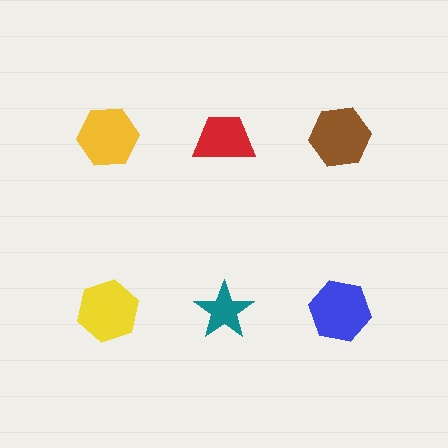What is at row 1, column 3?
A brown hexagon.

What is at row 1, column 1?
A yellow hexagon.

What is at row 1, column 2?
A red trapezoid.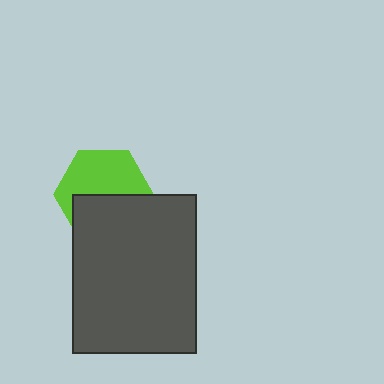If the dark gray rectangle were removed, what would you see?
You would see the complete lime hexagon.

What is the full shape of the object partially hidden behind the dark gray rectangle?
The partially hidden object is a lime hexagon.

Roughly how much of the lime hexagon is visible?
About half of it is visible (roughly 54%).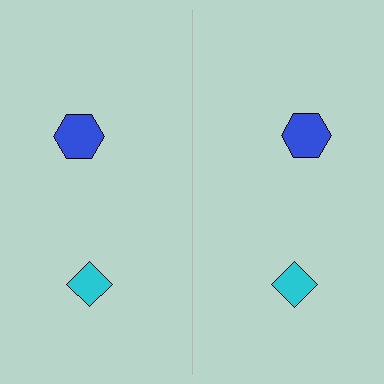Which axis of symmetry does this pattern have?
The pattern has a vertical axis of symmetry running through the center of the image.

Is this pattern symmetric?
Yes, this pattern has bilateral (reflection) symmetry.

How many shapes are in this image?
There are 4 shapes in this image.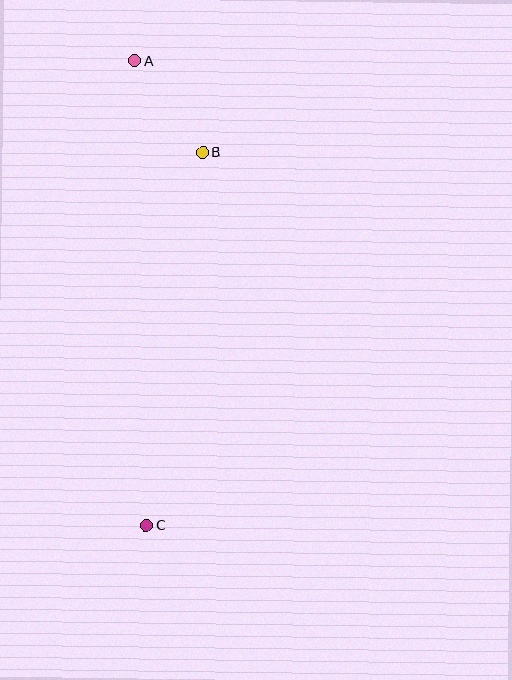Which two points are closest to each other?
Points A and B are closest to each other.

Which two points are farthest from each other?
Points A and C are farthest from each other.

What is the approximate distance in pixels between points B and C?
The distance between B and C is approximately 377 pixels.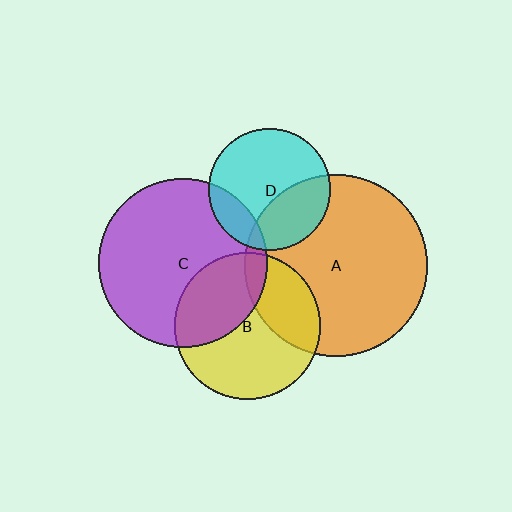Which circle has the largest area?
Circle A (orange).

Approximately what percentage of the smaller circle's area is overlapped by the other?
Approximately 5%.